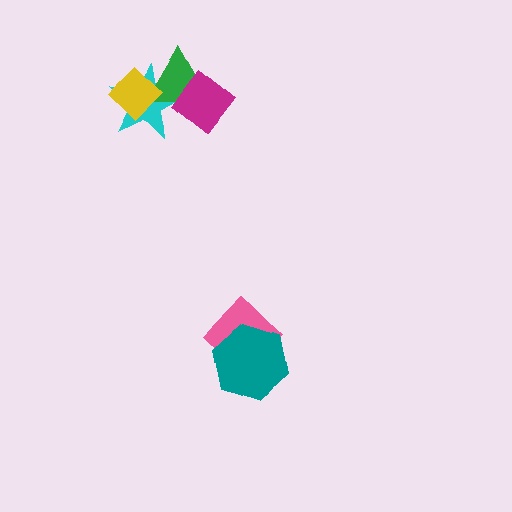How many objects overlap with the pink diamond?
1 object overlaps with the pink diamond.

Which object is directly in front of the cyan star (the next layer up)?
The green triangle is directly in front of the cyan star.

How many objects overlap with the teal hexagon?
1 object overlaps with the teal hexagon.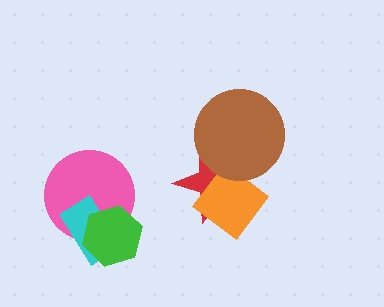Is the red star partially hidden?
Yes, it is partially covered by another shape.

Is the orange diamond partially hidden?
Yes, it is partially covered by another shape.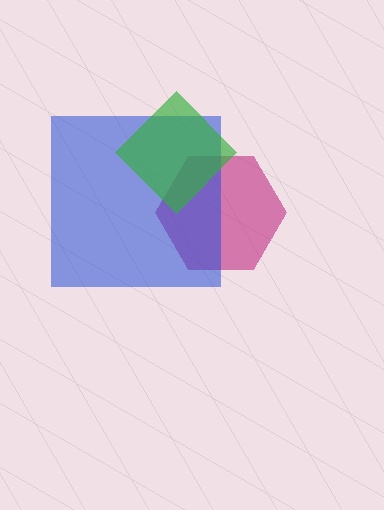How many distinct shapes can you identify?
There are 3 distinct shapes: a magenta hexagon, a blue square, a green diamond.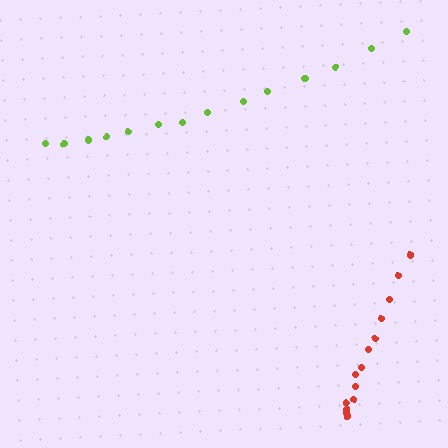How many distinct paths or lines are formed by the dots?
There are 2 distinct paths.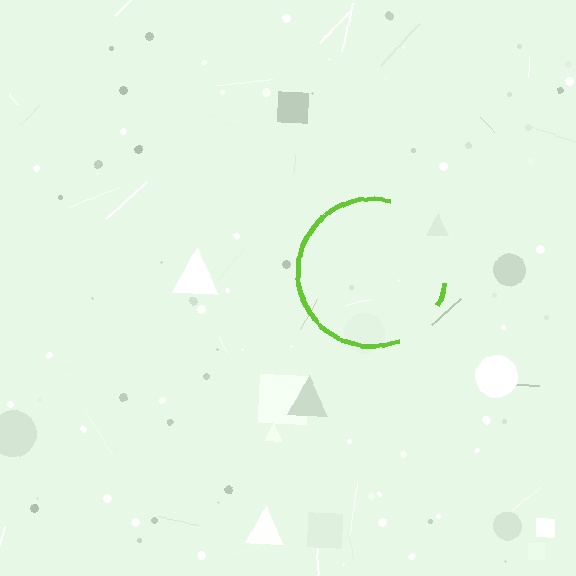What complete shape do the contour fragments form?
The contour fragments form a circle.